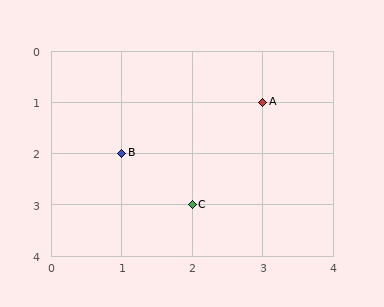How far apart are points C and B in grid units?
Points C and B are 1 column and 1 row apart (about 1.4 grid units diagonally).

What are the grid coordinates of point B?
Point B is at grid coordinates (1, 2).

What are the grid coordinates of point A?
Point A is at grid coordinates (3, 1).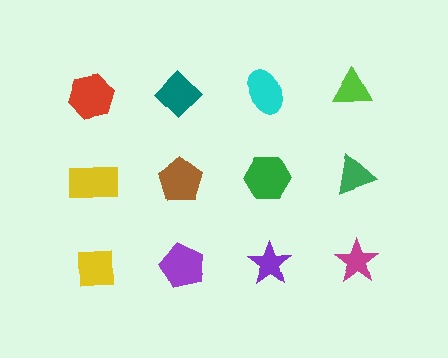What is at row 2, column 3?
A green hexagon.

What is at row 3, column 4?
A magenta star.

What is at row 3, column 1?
A yellow square.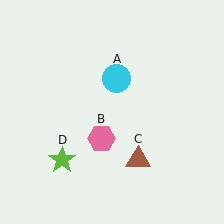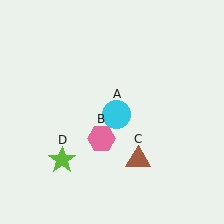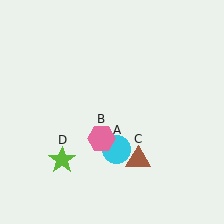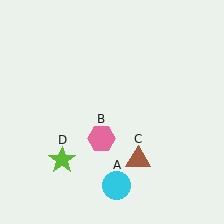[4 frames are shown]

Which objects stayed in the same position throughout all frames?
Pink hexagon (object B) and brown triangle (object C) and lime star (object D) remained stationary.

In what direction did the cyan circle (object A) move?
The cyan circle (object A) moved down.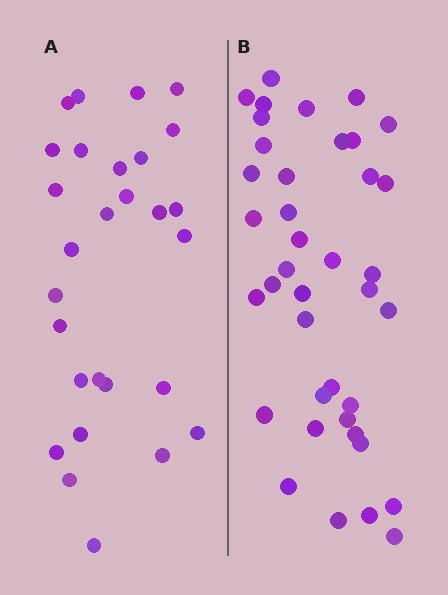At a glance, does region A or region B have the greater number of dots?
Region B (the right region) has more dots.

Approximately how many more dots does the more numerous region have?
Region B has roughly 12 or so more dots than region A.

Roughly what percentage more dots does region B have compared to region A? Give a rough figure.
About 40% more.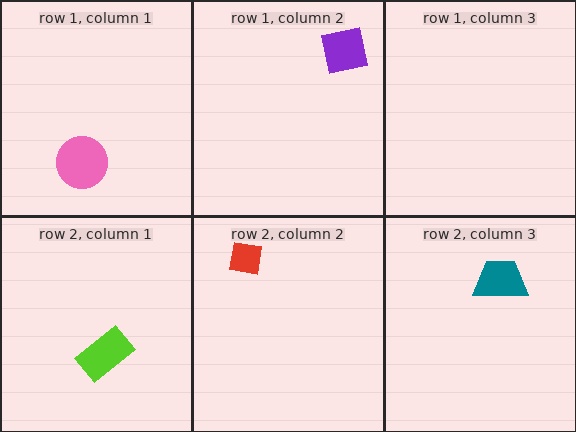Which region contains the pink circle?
The row 1, column 1 region.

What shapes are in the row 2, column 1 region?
The lime rectangle.